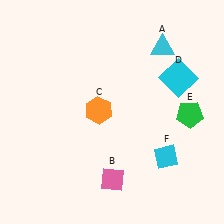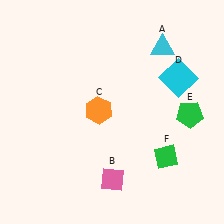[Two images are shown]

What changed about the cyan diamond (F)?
In Image 1, F is cyan. In Image 2, it changed to green.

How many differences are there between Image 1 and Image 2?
There is 1 difference between the two images.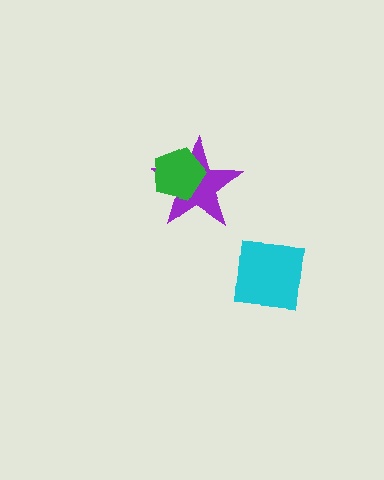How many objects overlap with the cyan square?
0 objects overlap with the cyan square.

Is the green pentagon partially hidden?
No, no other shape covers it.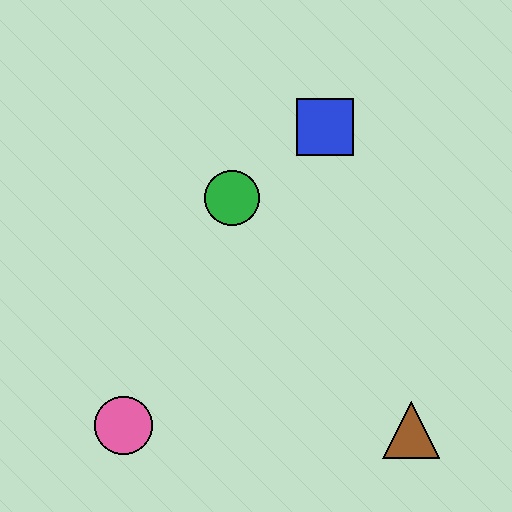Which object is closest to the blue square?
The green circle is closest to the blue square.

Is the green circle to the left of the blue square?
Yes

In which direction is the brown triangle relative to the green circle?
The brown triangle is below the green circle.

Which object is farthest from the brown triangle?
The blue square is farthest from the brown triangle.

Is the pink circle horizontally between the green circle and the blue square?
No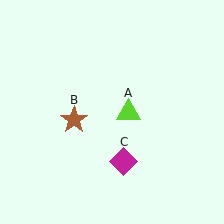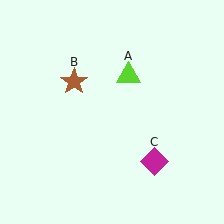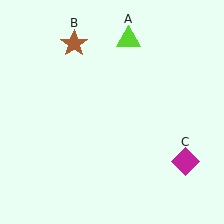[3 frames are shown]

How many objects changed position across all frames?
3 objects changed position: lime triangle (object A), brown star (object B), magenta diamond (object C).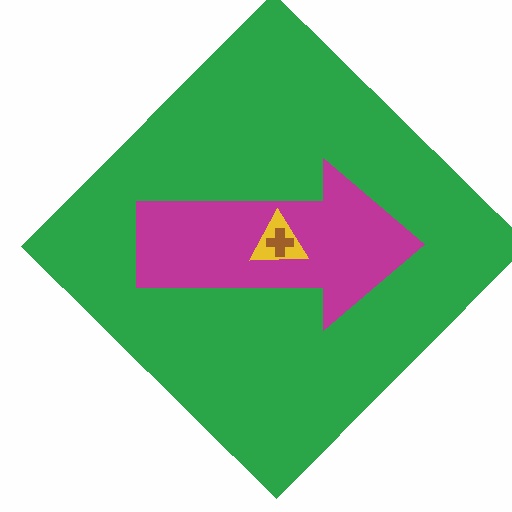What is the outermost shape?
The green diamond.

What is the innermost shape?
The brown cross.